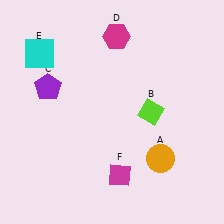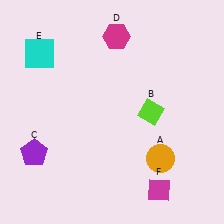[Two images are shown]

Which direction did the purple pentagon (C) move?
The purple pentagon (C) moved down.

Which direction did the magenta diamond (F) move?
The magenta diamond (F) moved right.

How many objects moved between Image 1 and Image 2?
2 objects moved between the two images.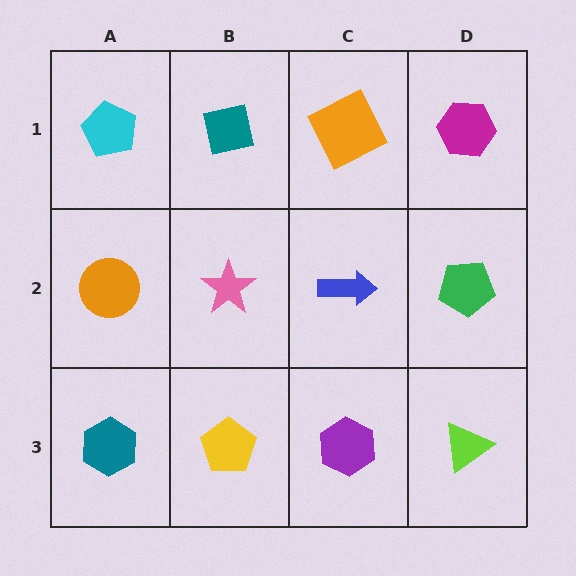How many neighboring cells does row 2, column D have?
3.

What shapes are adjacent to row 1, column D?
A green pentagon (row 2, column D), an orange square (row 1, column C).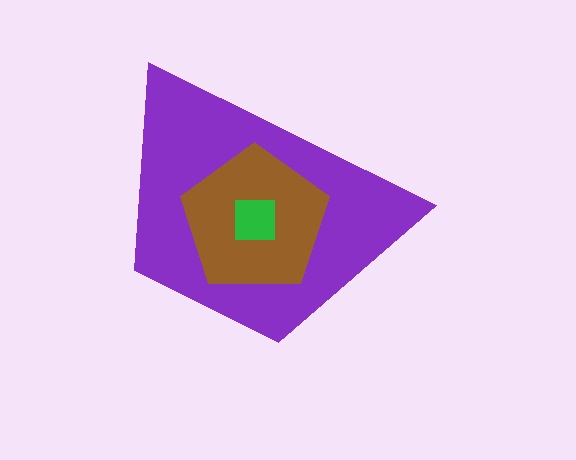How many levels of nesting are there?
3.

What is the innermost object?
The green square.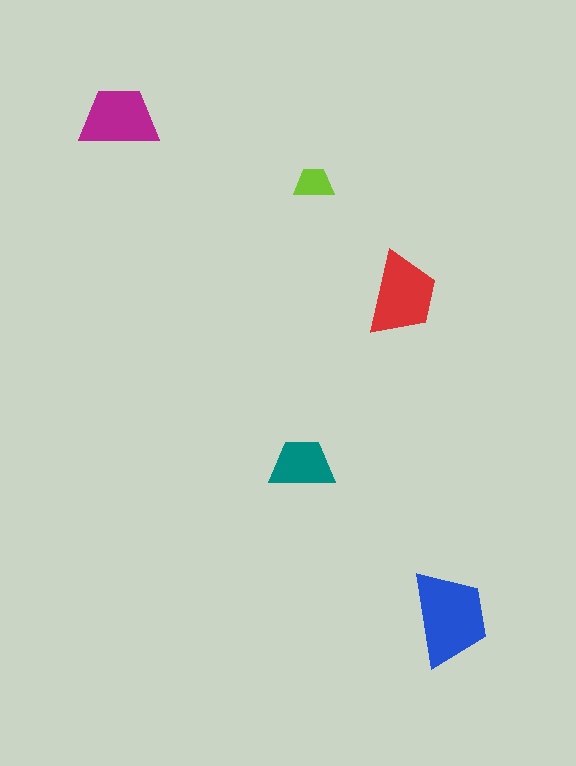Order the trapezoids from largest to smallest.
the blue one, the red one, the magenta one, the teal one, the lime one.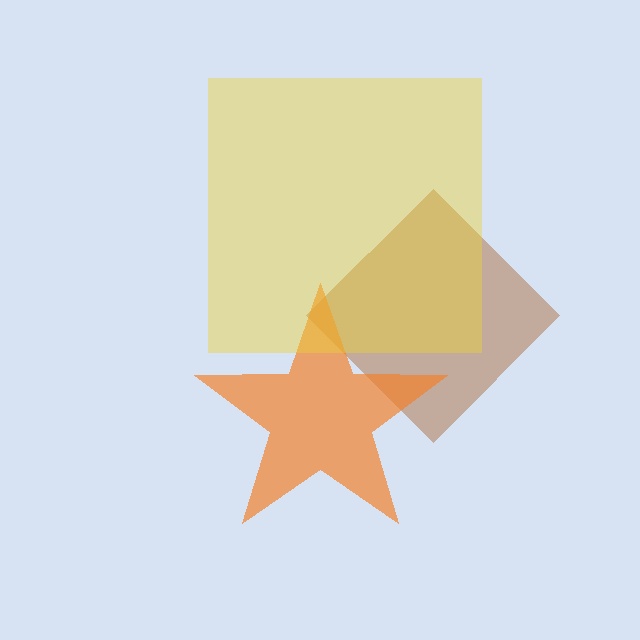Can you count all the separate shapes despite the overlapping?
Yes, there are 3 separate shapes.